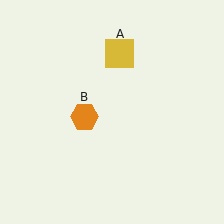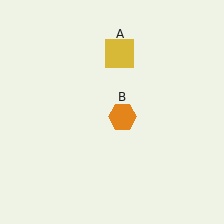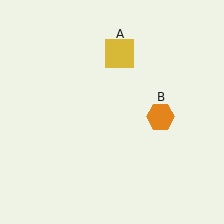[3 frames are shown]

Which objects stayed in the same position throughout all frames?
Yellow square (object A) remained stationary.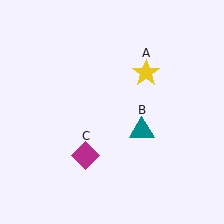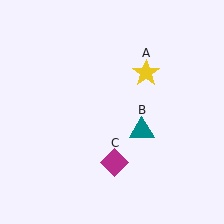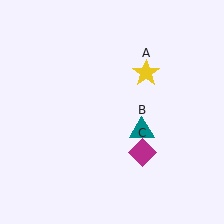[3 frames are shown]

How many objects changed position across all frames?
1 object changed position: magenta diamond (object C).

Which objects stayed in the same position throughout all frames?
Yellow star (object A) and teal triangle (object B) remained stationary.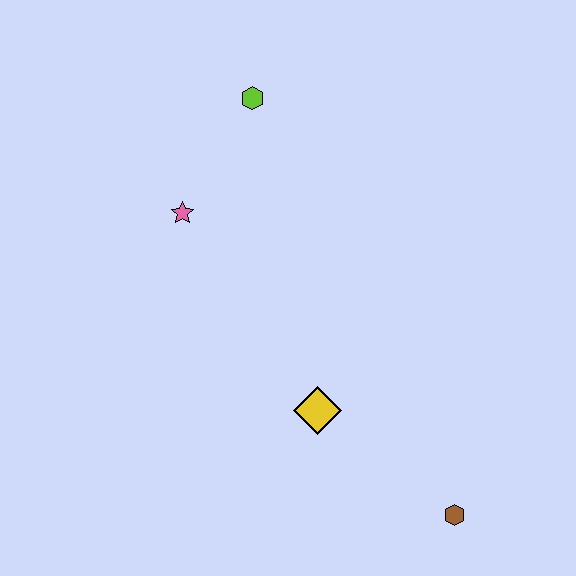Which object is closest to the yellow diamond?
The brown hexagon is closest to the yellow diamond.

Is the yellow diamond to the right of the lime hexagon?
Yes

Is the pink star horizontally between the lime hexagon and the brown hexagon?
No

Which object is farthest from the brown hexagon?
The lime hexagon is farthest from the brown hexagon.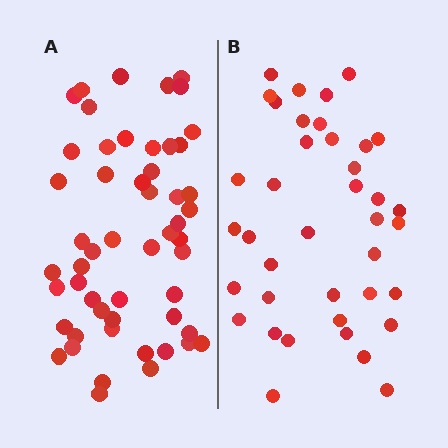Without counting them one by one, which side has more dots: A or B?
Region A (the left region) has more dots.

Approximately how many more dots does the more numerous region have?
Region A has approximately 15 more dots than region B.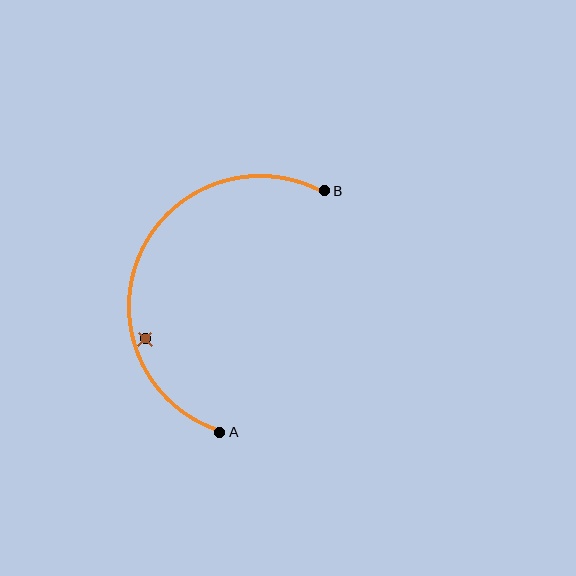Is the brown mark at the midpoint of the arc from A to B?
No — the brown mark does not lie on the arc at all. It sits slightly inside the curve.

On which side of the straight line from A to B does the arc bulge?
The arc bulges to the left of the straight line connecting A and B.